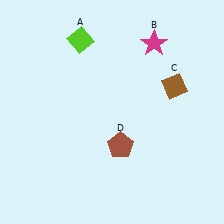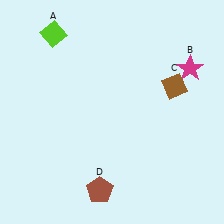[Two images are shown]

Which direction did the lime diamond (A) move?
The lime diamond (A) moved left.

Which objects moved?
The objects that moved are: the lime diamond (A), the magenta star (B), the brown pentagon (D).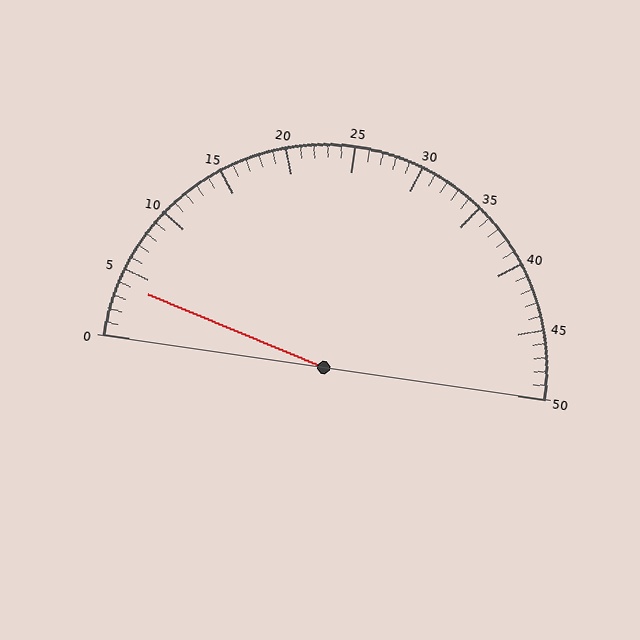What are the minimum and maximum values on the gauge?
The gauge ranges from 0 to 50.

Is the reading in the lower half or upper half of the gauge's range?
The reading is in the lower half of the range (0 to 50).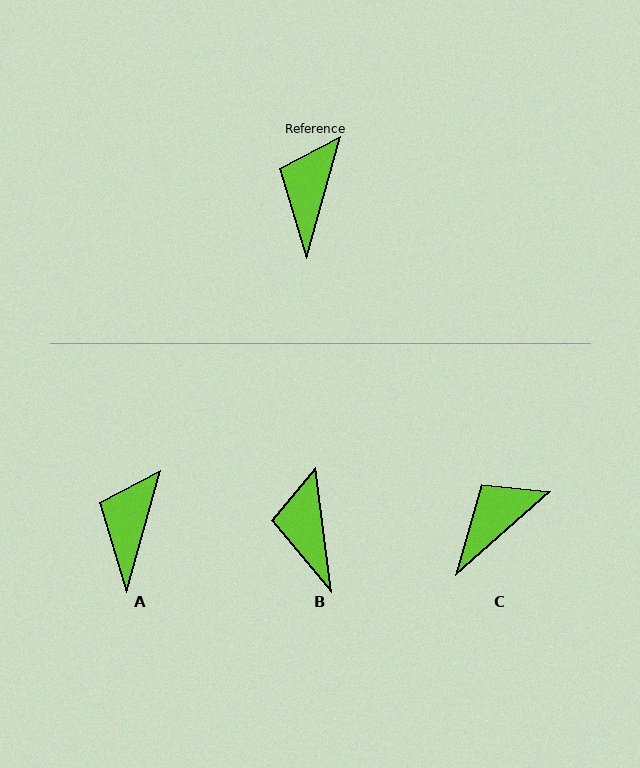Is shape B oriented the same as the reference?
No, it is off by about 23 degrees.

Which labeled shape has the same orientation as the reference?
A.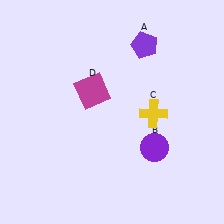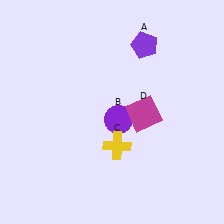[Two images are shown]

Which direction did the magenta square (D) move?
The magenta square (D) moved right.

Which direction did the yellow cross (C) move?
The yellow cross (C) moved left.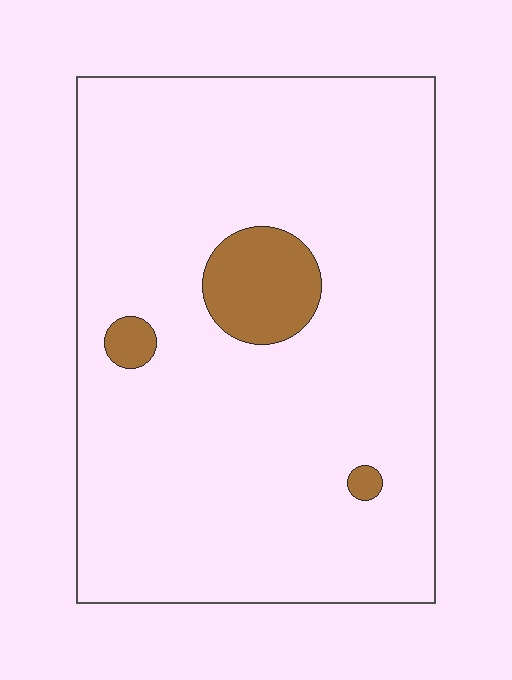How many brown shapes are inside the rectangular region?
3.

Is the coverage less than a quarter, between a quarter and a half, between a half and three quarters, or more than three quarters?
Less than a quarter.